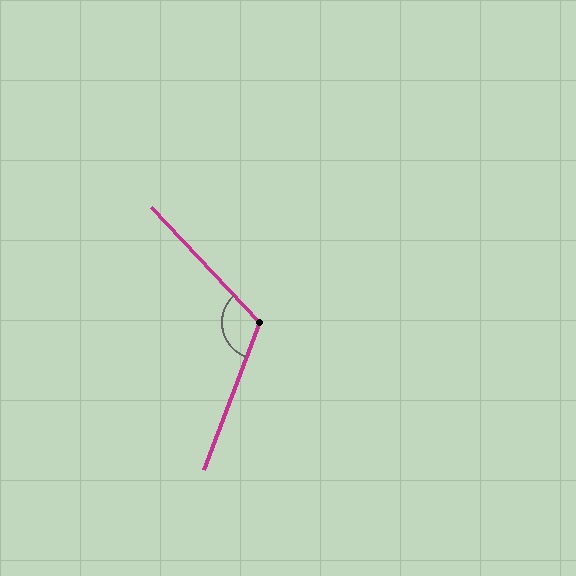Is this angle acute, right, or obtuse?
It is obtuse.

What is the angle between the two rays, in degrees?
Approximately 116 degrees.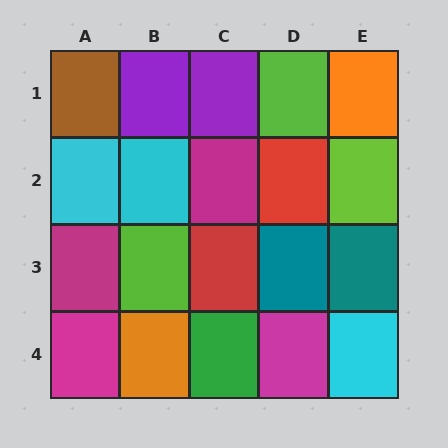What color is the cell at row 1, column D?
Lime.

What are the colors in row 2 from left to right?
Cyan, cyan, magenta, red, lime.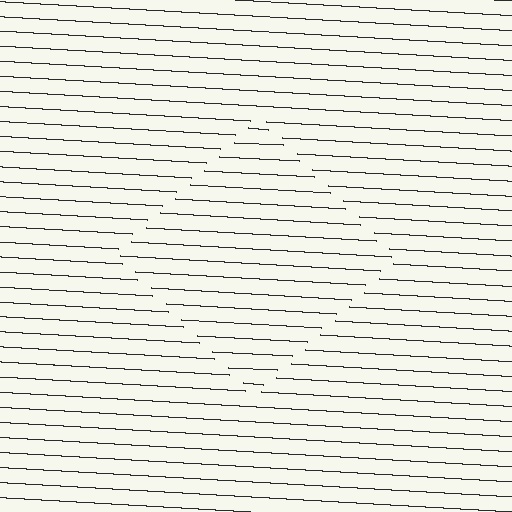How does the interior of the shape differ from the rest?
The interior of the shape contains the same grating, shifted by half a period — the contour is defined by the phase discontinuity where line-ends from the inner and outer gratings abut.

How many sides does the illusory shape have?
4 sides — the line-ends trace a square.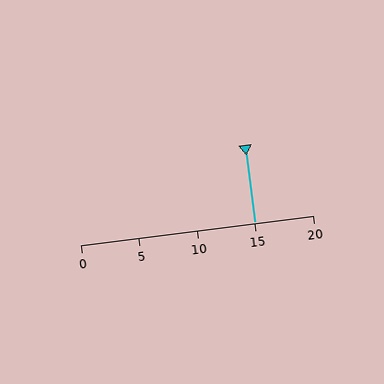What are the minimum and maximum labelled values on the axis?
The axis runs from 0 to 20.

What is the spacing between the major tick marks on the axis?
The major ticks are spaced 5 apart.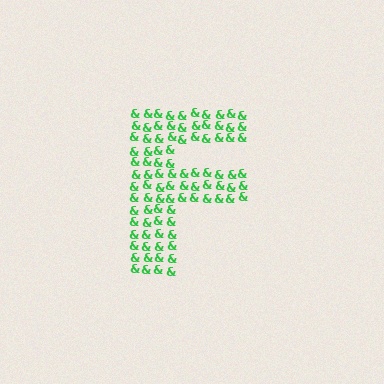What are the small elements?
The small elements are ampersands.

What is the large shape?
The large shape is the letter F.